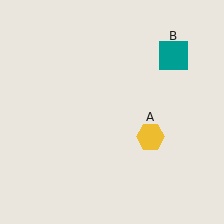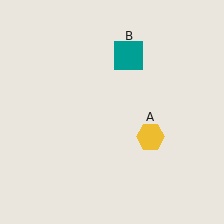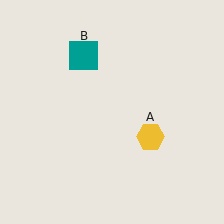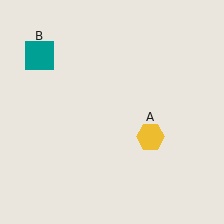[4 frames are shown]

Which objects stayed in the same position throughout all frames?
Yellow hexagon (object A) remained stationary.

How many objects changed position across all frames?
1 object changed position: teal square (object B).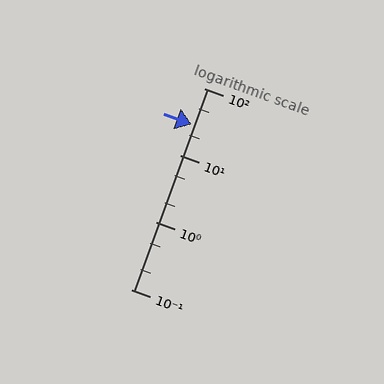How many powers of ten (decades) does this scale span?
The scale spans 3 decades, from 0.1 to 100.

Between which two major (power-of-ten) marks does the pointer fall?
The pointer is between 10 and 100.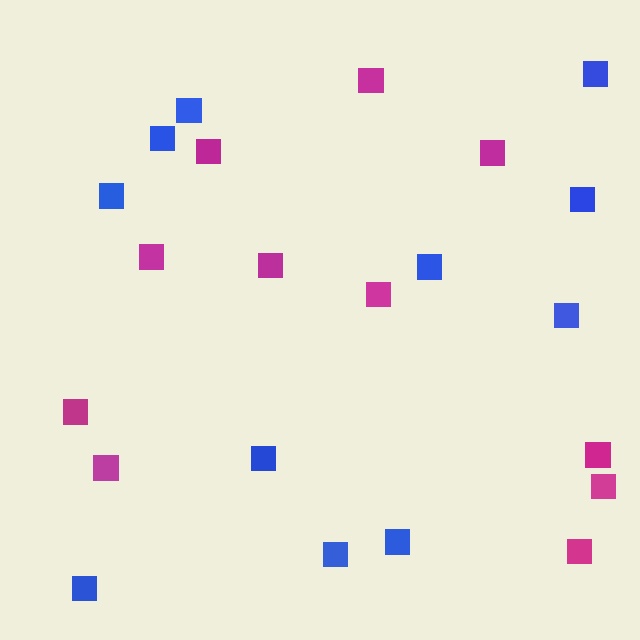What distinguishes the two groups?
There are 2 groups: one group of blue squares (11) and one group of magenta squares (11).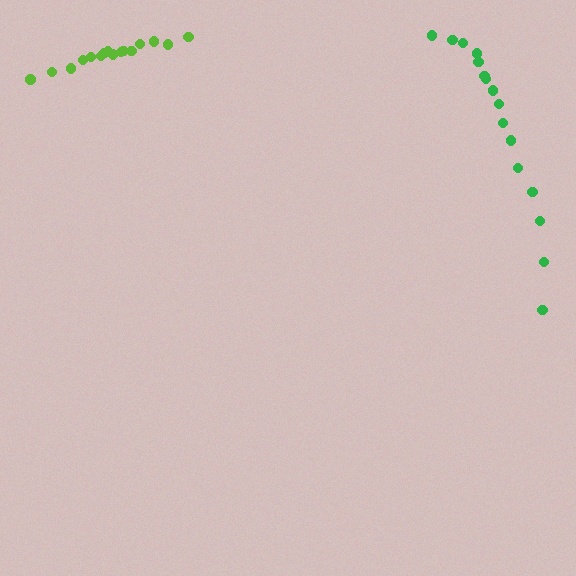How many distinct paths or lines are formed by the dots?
There are 2 distinct paths.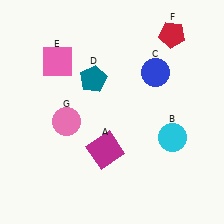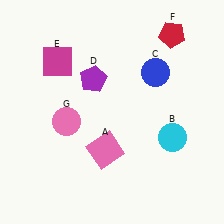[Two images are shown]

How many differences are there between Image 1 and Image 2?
There are 3 differences between the two images.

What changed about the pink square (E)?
In Image 1, E is pink. In Image 2, it changed to magenta.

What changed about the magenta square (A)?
In Image 1, A is magenta. In Image 2, it changed to pink.